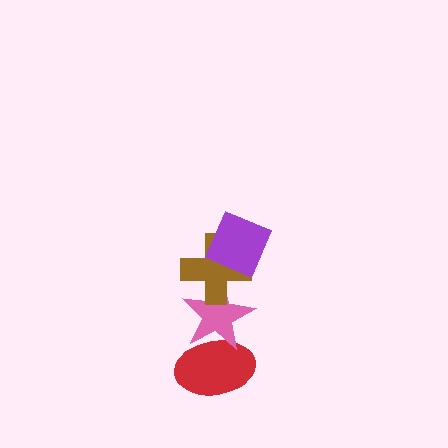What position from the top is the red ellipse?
The red ellipse is 4th from the top.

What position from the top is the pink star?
The pink star is 3rd from the top.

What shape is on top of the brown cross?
The purple diamond is on top of the brown cross.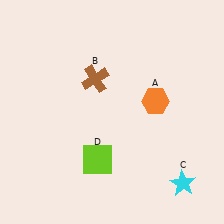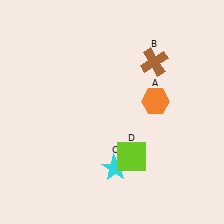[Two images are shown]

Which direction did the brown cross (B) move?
The brown cross (B) moved right.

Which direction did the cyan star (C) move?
The cyan star (C) moved left.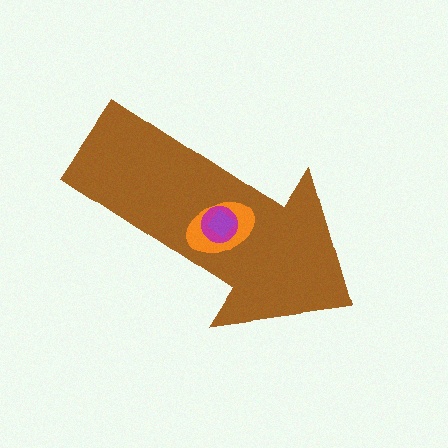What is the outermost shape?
The brown arrow.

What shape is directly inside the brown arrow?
The orange ellipse.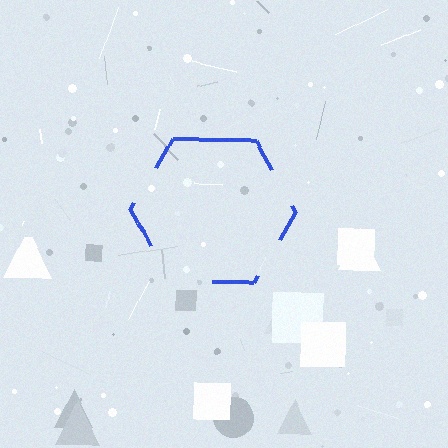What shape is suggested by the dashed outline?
The dashed outline suggests a hexagon.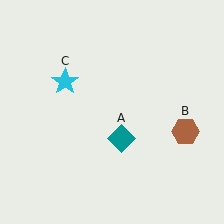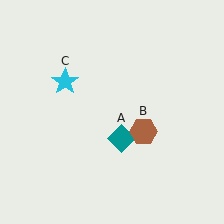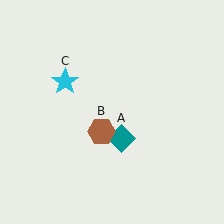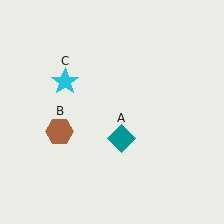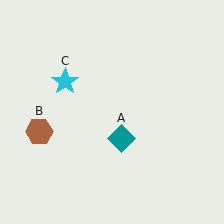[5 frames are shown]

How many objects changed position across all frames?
1 object changed position: brown hexagon (object B).